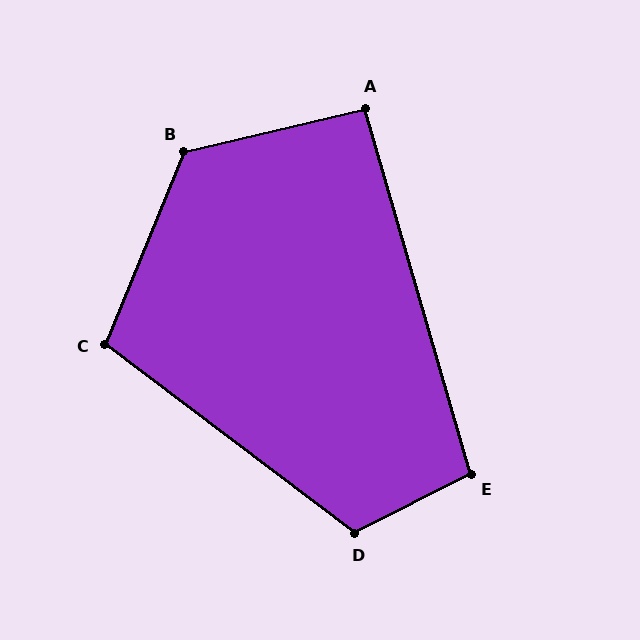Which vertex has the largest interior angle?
B, at approximately 126 degrees.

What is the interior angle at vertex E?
Approximately 101 degrees (obtuse).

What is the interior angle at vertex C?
Approximately 105 degrees (obtuse).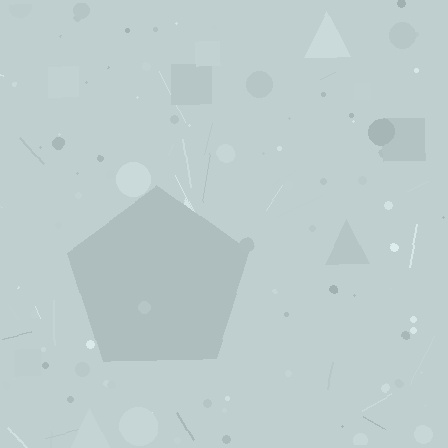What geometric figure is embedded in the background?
A pentagon is embedded in the background.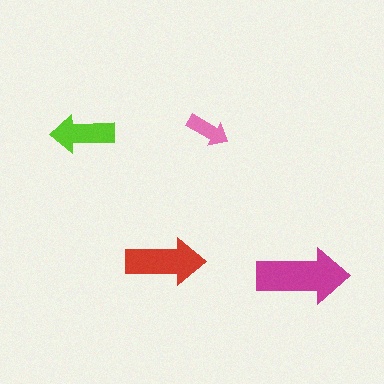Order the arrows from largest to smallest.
the magenta one, the red one, the lime one, the pink one.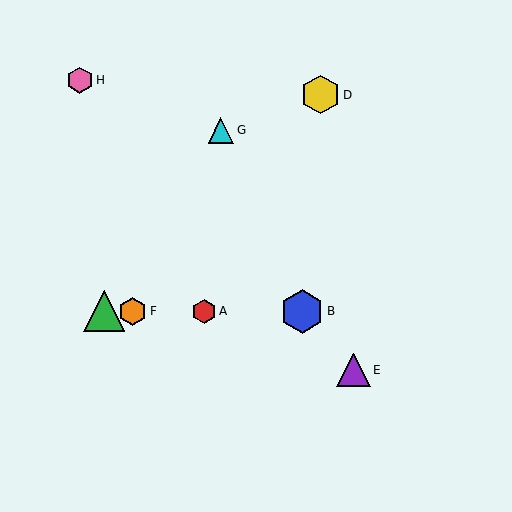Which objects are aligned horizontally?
Objects A, B, C, F are aligned horizontally.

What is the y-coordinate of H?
Object H is at y≈80.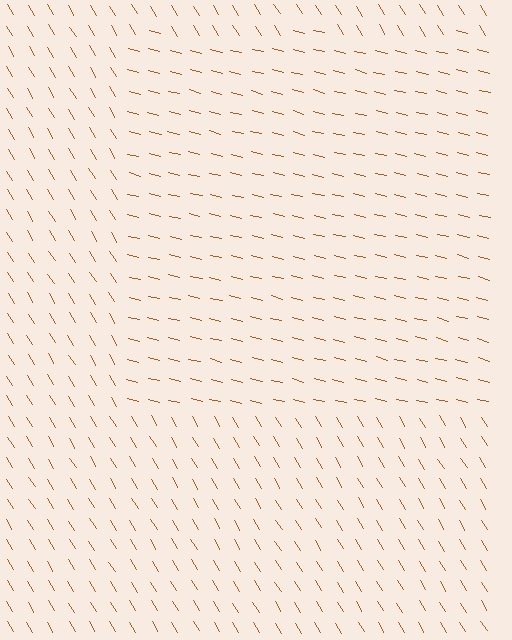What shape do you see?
I see a rectangle.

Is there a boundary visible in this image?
Yes, there is a texture boundary formed by a change in line orientation.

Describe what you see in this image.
The image is filled with small brown line segments. A rectangle region in the image has lines oriented differently from the surrounding lines, creating a visible texture boundary.